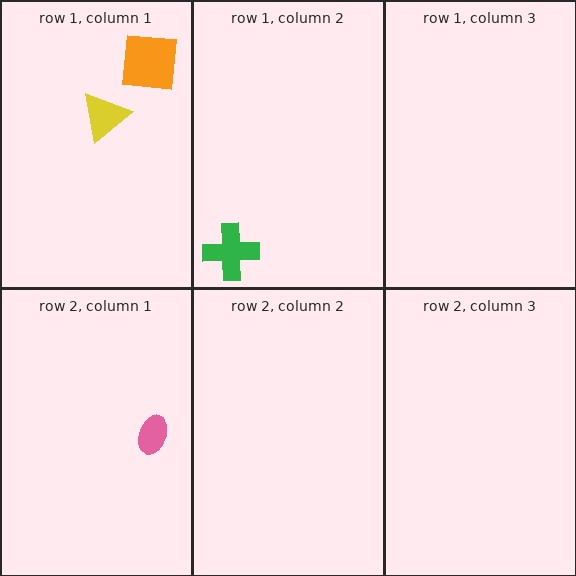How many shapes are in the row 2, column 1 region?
1.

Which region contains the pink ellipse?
The row 2, column 1 region.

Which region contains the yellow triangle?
The row 1, column 1 region.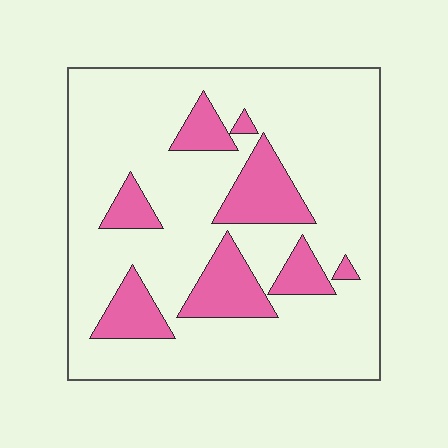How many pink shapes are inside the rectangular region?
8.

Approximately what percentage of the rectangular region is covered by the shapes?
Approximately 20%.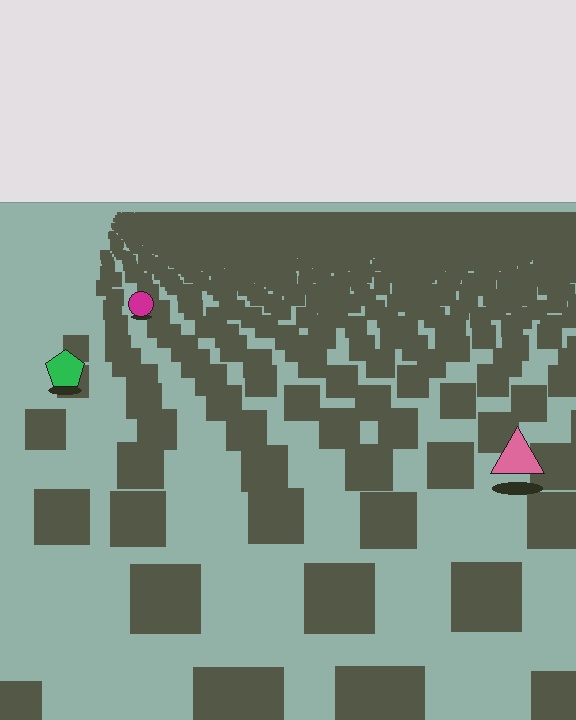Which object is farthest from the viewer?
The magenta circle is farthest from the viewer. It appears smaller and the ground texture around it is denser.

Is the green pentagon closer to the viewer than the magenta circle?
Yes. The green pentagon is closer — you can tell from the texture gradient: the ground texture is coarser near it.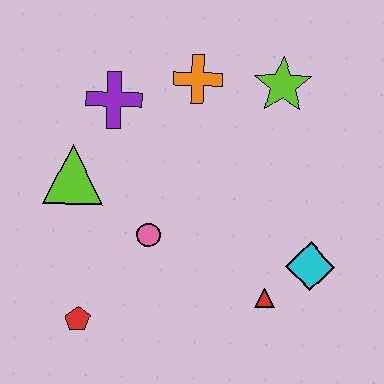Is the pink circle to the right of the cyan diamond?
No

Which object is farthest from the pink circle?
The lime star is farthest from the pink circle.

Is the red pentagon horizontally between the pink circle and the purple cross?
No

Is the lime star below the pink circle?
No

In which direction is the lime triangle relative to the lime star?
The lime triangle is to the left of the lime star.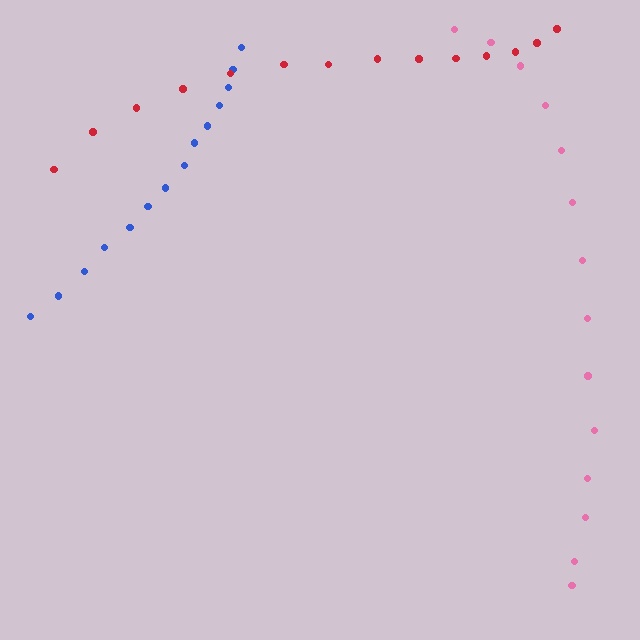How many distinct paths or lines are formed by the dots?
There are 3 distinct paths.